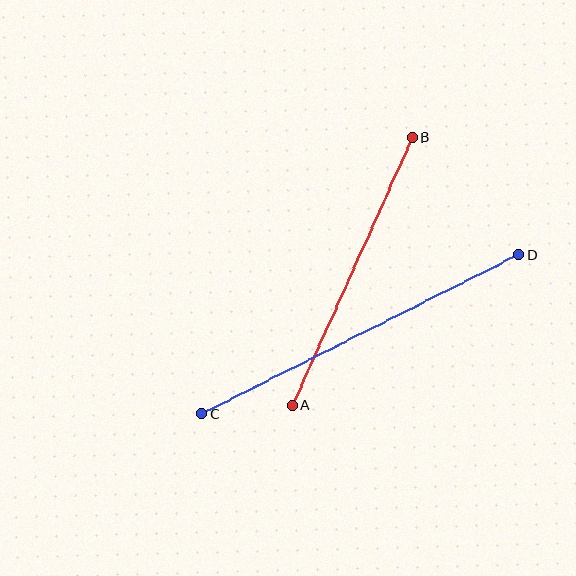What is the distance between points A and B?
The distance is approximately 293 pixels.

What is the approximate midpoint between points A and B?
The midpoint is at approximately (352, 272) pixels.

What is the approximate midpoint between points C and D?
The midpoint is at approximately (360, 334) pixels.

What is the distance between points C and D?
The distance is approximately 355 pixels.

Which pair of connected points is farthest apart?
Points C and D are farthest apart.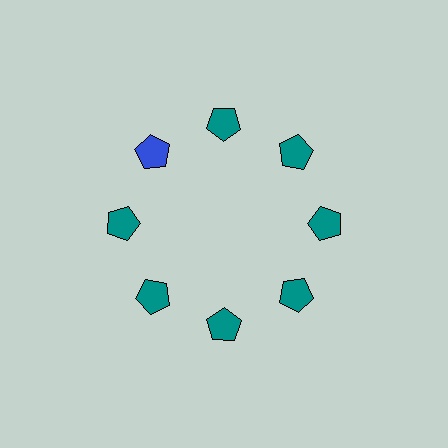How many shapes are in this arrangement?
There are 8 shapes arranged in a ring pattern.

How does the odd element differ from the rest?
It has a different color: blue instead of teal.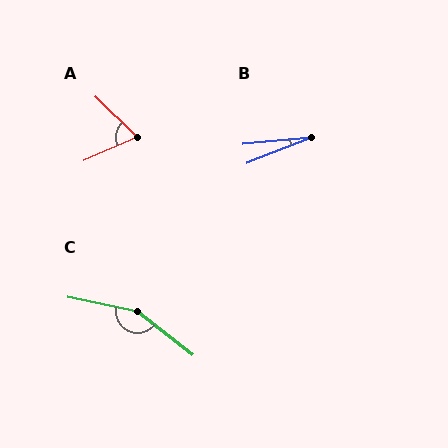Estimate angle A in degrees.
Approximately 68 degrees.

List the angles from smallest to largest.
B (16°), A (68°), C (154°).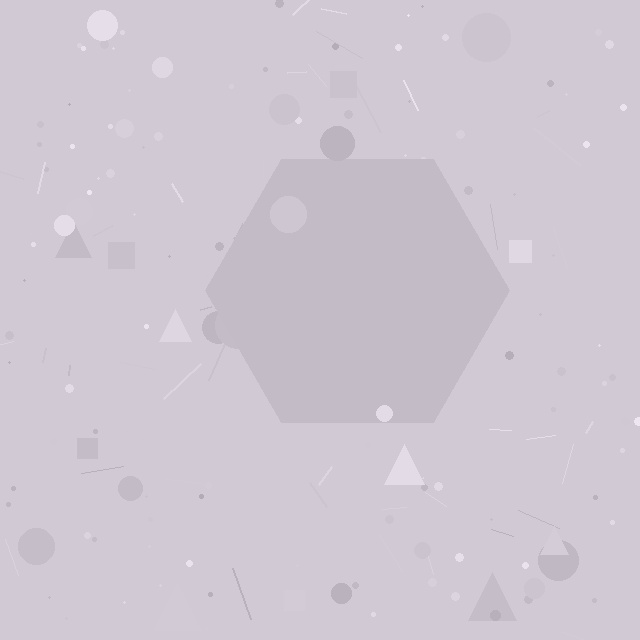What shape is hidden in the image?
A hexagon is hidden in the image.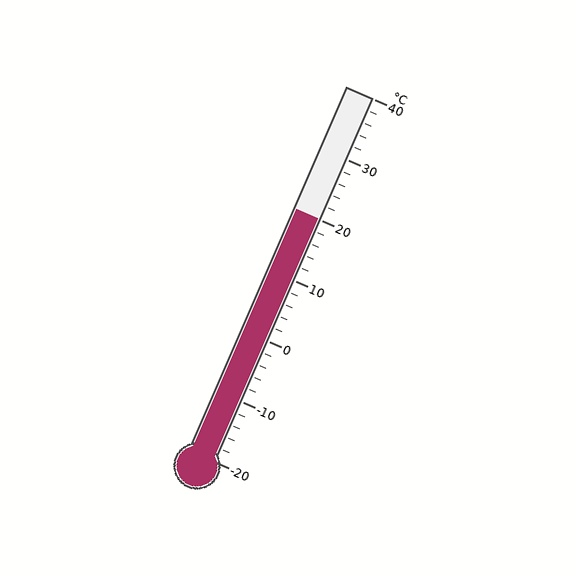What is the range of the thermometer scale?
The thermometer scale ranges from -20°C to 40°C.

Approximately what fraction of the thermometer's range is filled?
The thermometer is filled to approximately 65% of its range.